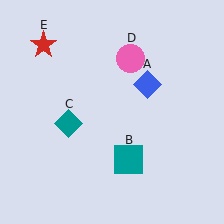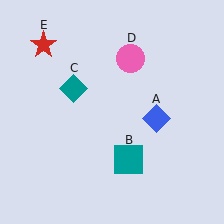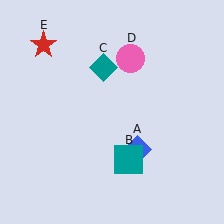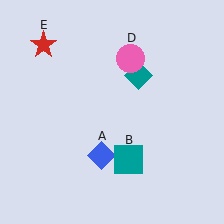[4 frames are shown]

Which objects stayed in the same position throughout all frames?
Teal square (object B) and pink circle (object D) and red star (object E) remained stationary.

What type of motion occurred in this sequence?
The blue diamond (object A), teal diamond (object C) rotated clockwise around the center of the scene.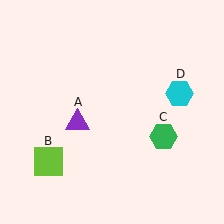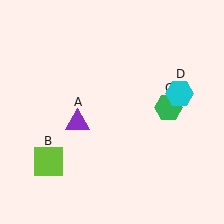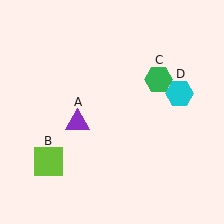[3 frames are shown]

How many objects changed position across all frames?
1 object changed position: green hexagon (object C).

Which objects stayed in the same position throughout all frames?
Purple triangle (object A) and lime square (object B) and cyan hexagon (object D) remained stationary.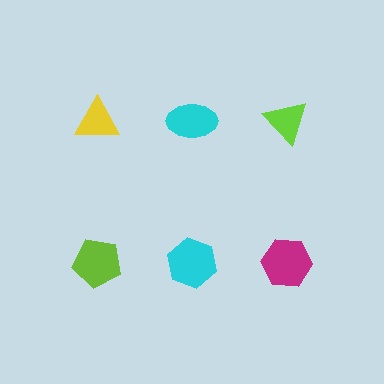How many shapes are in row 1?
3 shapes.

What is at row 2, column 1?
A lime pentagon.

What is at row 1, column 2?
A cyan ellipse.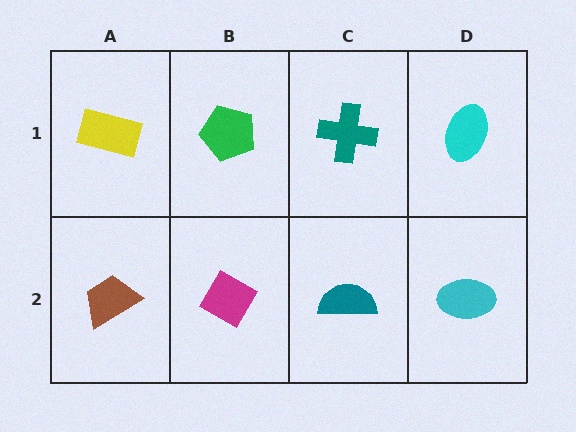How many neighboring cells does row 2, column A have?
2.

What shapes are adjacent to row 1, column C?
A teal semicircle (row 2, column C), a green pentagon (row 1, column B), a cyan ellipse (row 1, column D).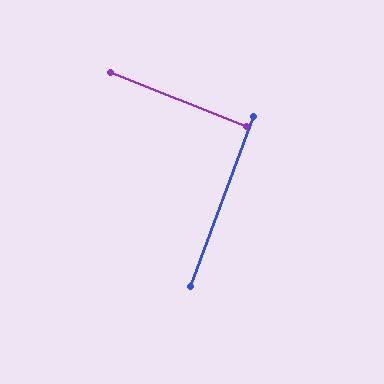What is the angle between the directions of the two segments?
Approximately 89 degrees.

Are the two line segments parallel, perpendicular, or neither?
Perpendicular — they meet at approximately 89°.